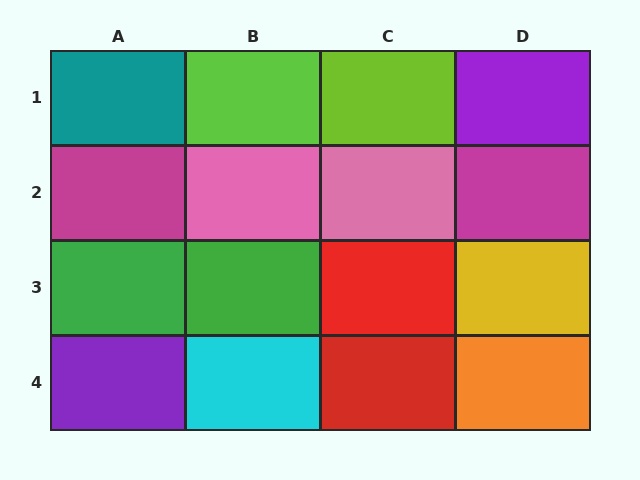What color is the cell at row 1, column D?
Purple.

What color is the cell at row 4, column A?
Purple.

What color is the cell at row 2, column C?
Pink.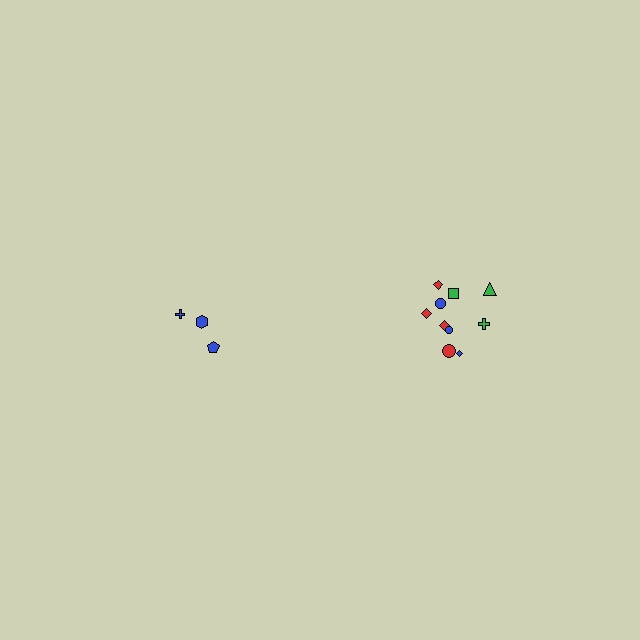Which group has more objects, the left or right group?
The right group.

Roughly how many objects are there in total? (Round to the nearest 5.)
Roughly 15 objects in total.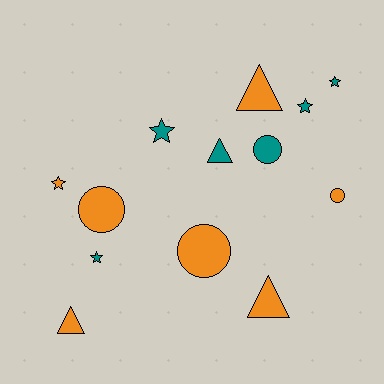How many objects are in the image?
There are 13 objects.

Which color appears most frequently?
Orange, with 7 objects.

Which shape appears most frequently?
Star, with 5 objects.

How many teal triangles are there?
There is 1 teal triangle.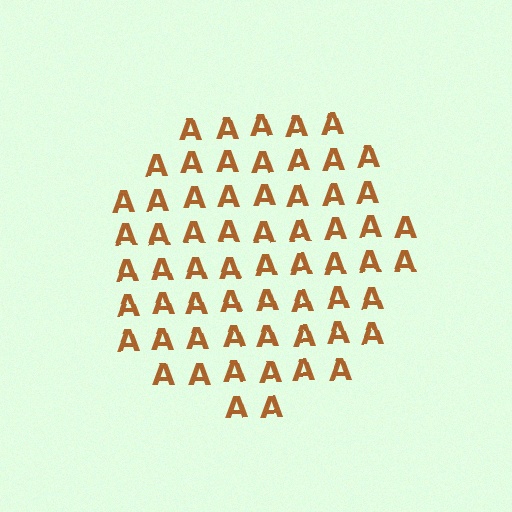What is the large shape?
The large shape is a circle.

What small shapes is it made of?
It is made of small letter A's.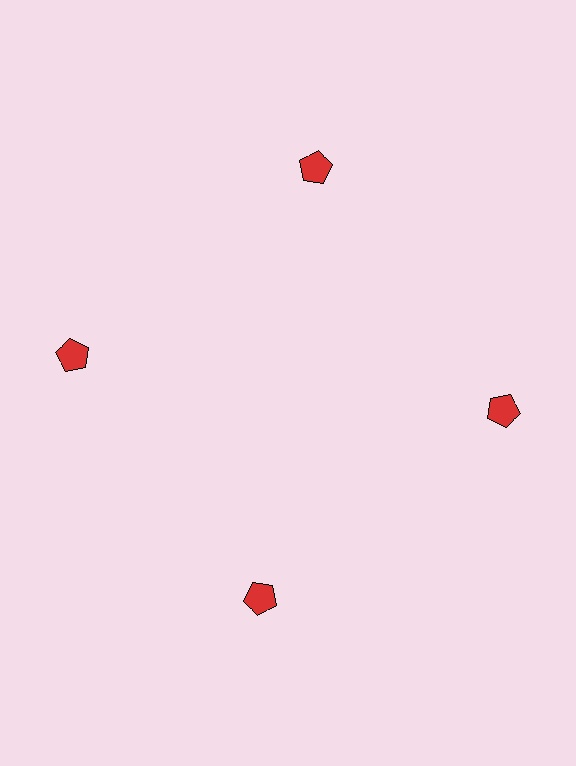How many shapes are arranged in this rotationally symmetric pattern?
There are 4 shapes, arranged in 4 groups of 1.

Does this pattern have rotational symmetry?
Yes, this pattern has 4-fold rotational symmetry. It looks the same after rotating 90 degrees around the center.